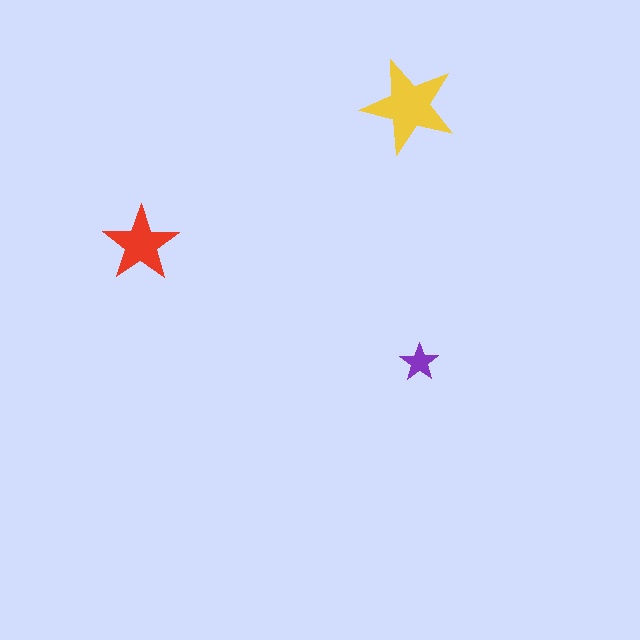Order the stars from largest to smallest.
the yellow one, the red one, the purple one.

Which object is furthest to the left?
The red star is leftmost.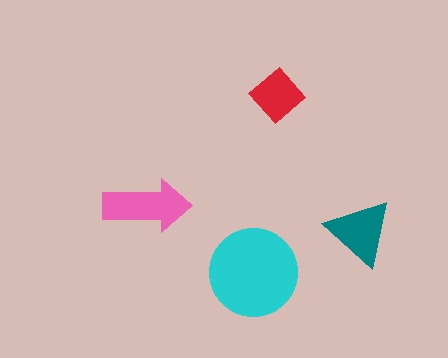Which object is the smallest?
The red diamond.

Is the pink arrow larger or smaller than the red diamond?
Larger.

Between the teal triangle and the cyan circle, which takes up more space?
The cyan circle.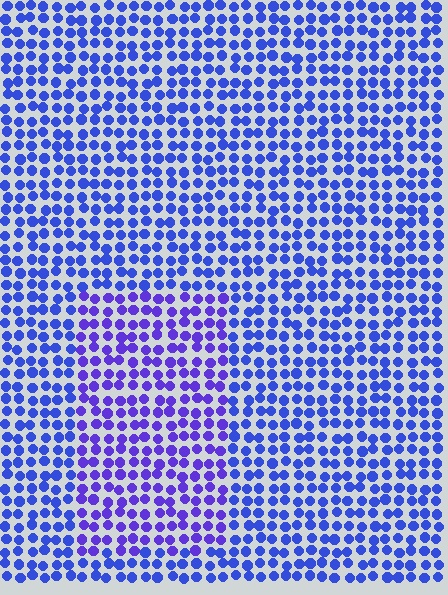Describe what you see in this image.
The image is filled with small blue elements in a uniform arrangement. A rectangle-shaped region is visible where the elements are tinted to a slightly different hue, forming a subtle color boundary.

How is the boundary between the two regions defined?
The boundary is defined purely by a slight shift in hue (about 25 degrees). Spacing, size, and orientation are identical on both sides.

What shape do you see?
I see a rectangle.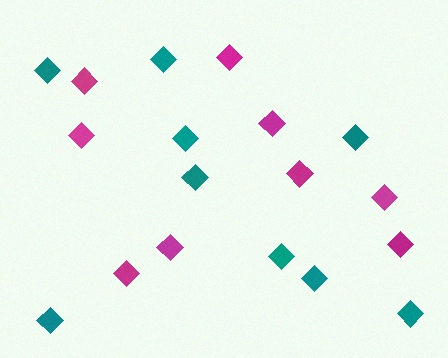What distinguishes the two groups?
There are 2 groups: one group of magenta diamonds (9) and one group of teal diamonds (9).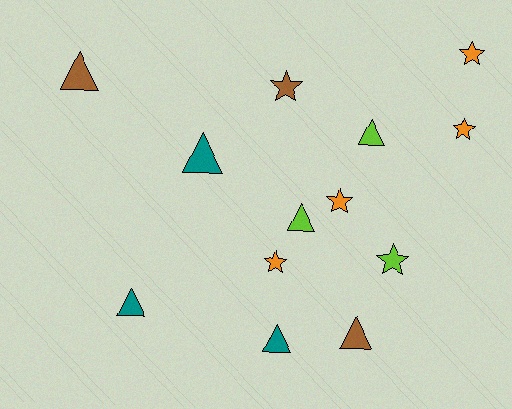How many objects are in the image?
There are 13 objects.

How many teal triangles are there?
There are 3 teal triangles.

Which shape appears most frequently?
Triangle, with 7 objects.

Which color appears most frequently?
Orange, with 4 objects.